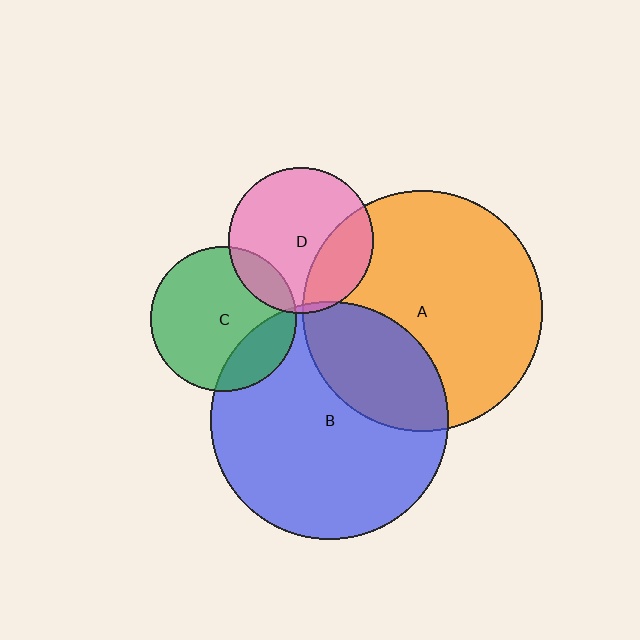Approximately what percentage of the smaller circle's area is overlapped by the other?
Approximately 15%.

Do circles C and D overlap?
Yes.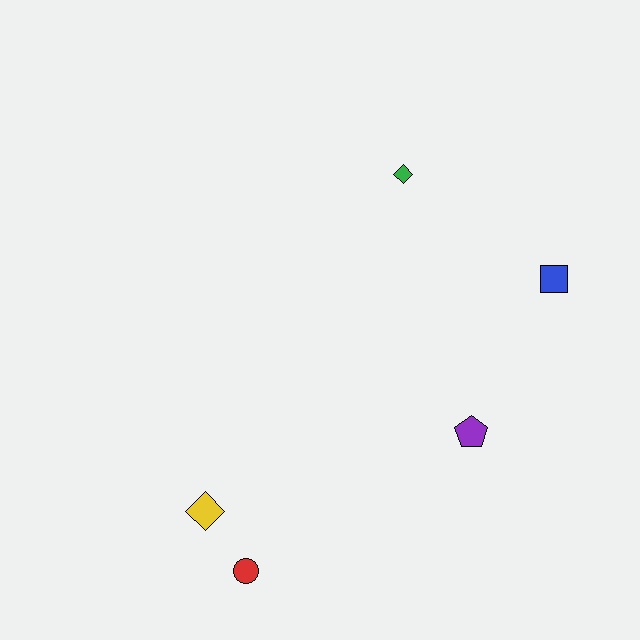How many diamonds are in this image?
There are 2 diamonds.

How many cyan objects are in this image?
There are no cyan objects.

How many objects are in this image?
There are 5 objects.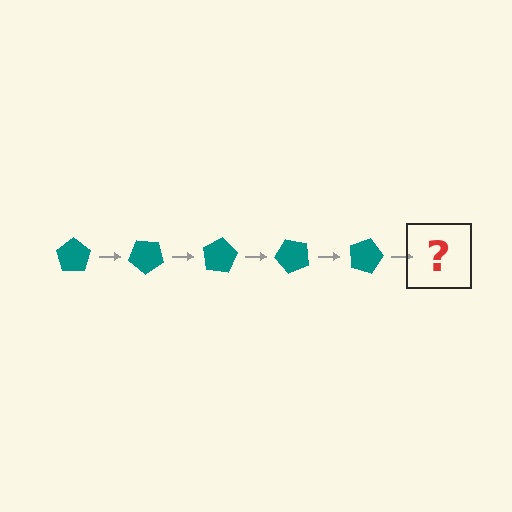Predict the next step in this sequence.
The next step is a teal pentagon rotated 200 degrees.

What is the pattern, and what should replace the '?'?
The pattern is that the pentagon rotates 40 degrees each step. The '?' should be a teal pentagon rotated 200 degrees.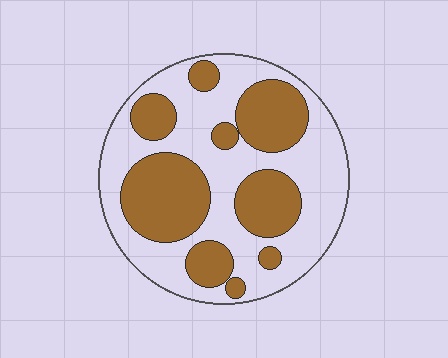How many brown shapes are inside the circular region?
9.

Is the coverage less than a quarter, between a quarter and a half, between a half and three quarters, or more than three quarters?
Between a quarter and a half.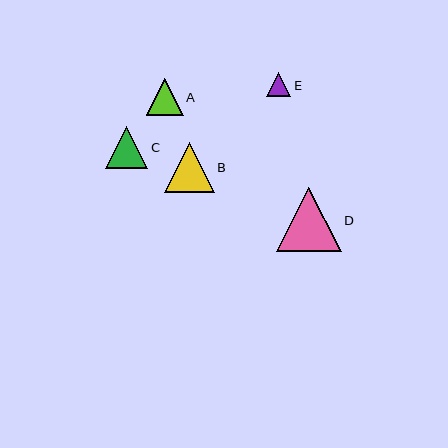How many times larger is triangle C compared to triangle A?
Triangle C is approximately 1.2 times the size of triangle A.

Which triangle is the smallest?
Triangle E is the smallest with a size of approximately 25 pixels.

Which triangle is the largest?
Triangle D is the largest with a size of approximately 65 pixels.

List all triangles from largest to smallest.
From largest to smallest: D, B, C, A, E.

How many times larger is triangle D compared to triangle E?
Triangle D is approximately 2.6 times the size of triangle E.